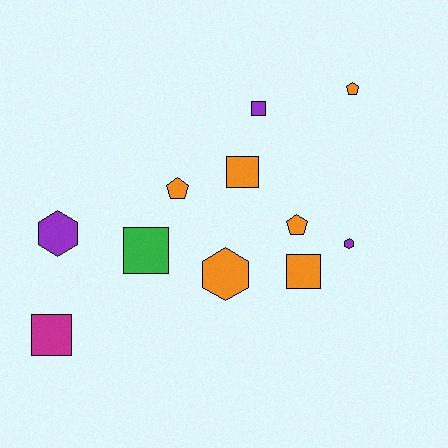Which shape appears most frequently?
Square, with 5 objects.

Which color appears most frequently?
Orange, with 6 objects.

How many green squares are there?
There is 1 green square.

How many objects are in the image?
There are 11 objects.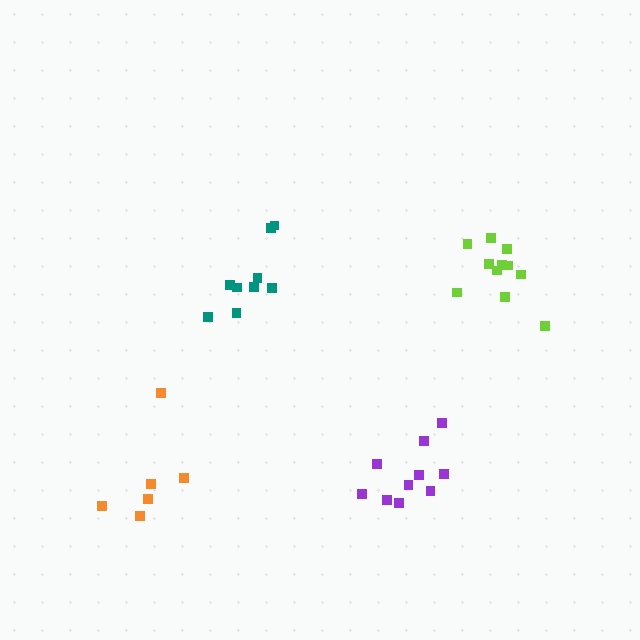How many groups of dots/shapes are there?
There are 4 groups.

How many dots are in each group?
Group 1: 11 dots, Group 2: 10 dots, Group 3: 9 dots, Group 4: 6 dots (36 total).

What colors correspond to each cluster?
The clusters are colored: lime, purple, teal, orange.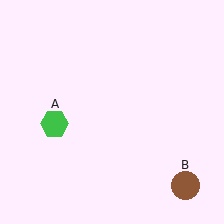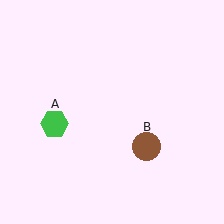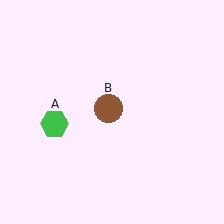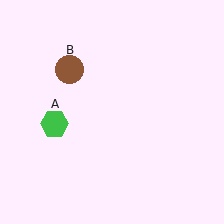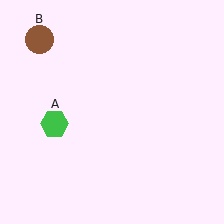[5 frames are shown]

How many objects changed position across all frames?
1 object changed position: brown circle (object B).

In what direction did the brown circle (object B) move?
The brown circle (object B) moved up and to the left.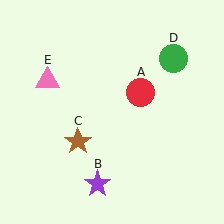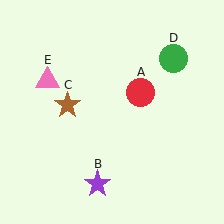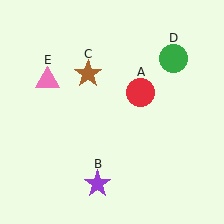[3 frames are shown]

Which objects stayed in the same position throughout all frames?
Red circle (object A) and purple star (object B) and green circle (object D) and pink triangle (object E) remained stationary.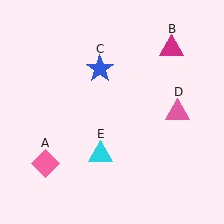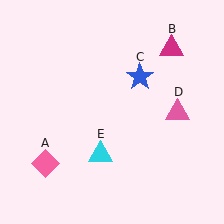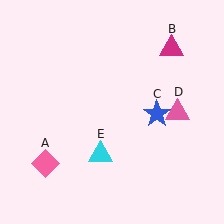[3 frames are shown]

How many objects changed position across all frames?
1 object changed position: blue star (object C).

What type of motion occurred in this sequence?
The blue star (object C) rotated clockwise around the center of the scene.